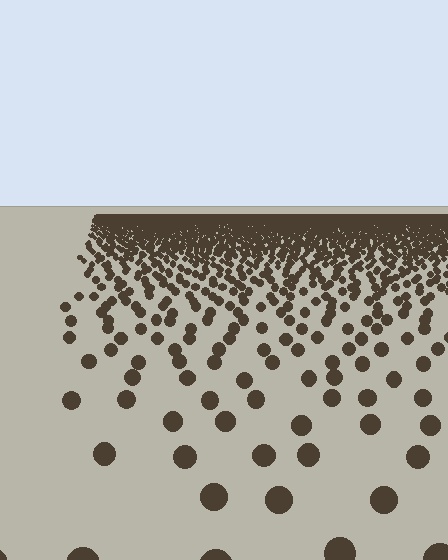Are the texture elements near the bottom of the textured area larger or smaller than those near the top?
Larger. Near the bottom, elements are closer to the viewer and appear at a bigger on-screen size.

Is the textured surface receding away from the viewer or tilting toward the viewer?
The surface is receding away from the viewer. Texture elements get smaller and denser toward the top.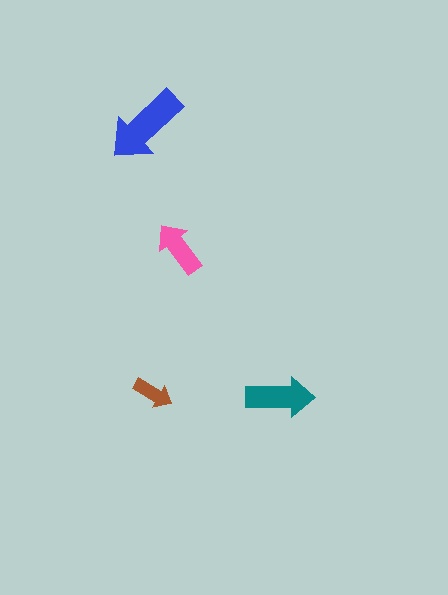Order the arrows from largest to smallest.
the blue one, the teal one, the pink one, the brown one.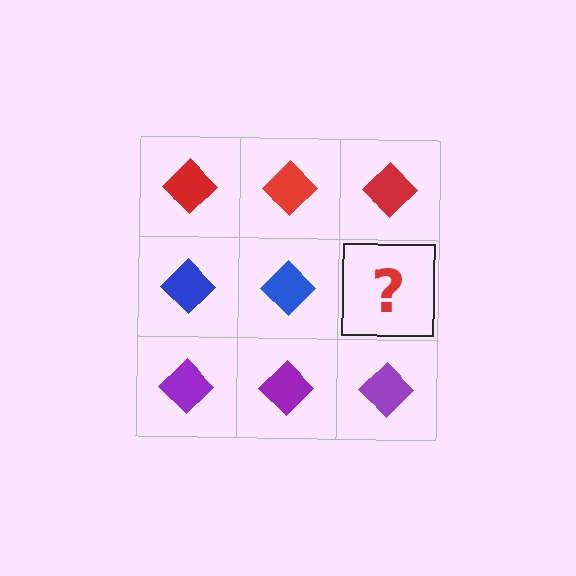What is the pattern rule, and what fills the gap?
The rule is that each row has a consistent color. The gap should be filled with a blue diamond.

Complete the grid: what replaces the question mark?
The question mark should be replaced with a blue diamond.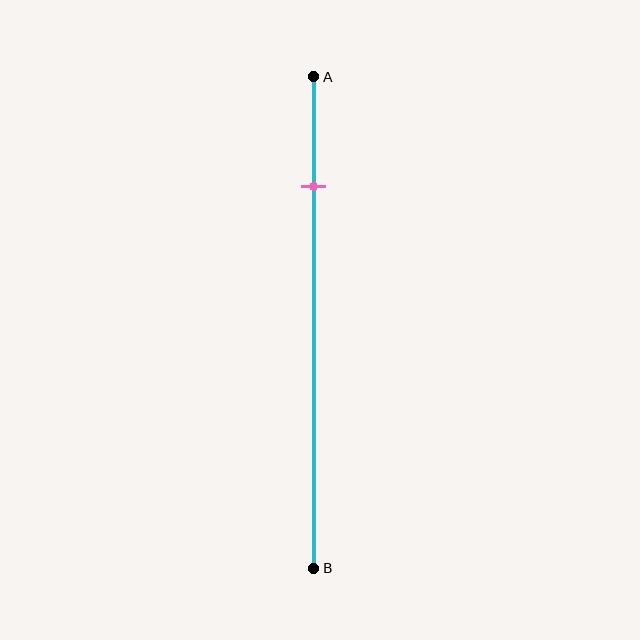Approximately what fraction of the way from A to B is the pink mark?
The pink mark is approximately 20% of the way from A to B.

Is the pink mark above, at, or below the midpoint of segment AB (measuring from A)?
The pink mark is above the midpoint of segment AB.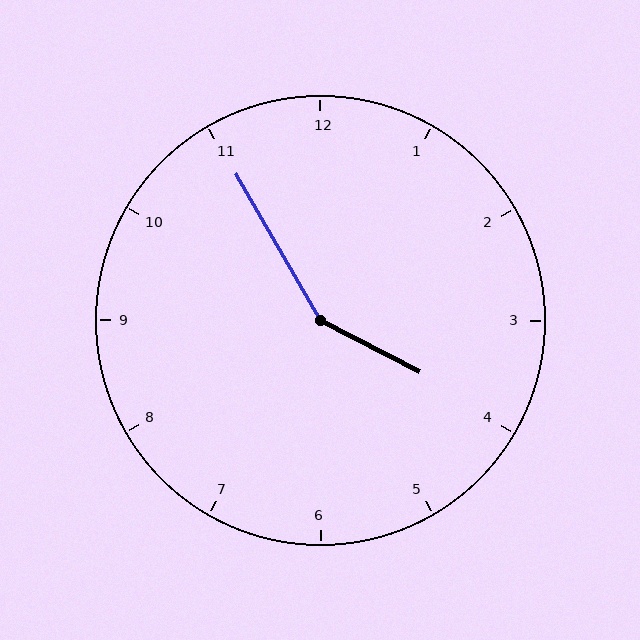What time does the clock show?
3:55.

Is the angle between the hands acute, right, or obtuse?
It is obtuse.